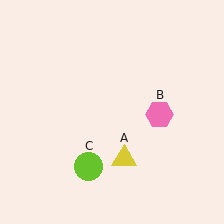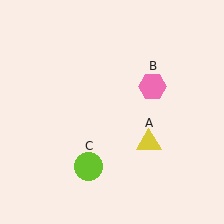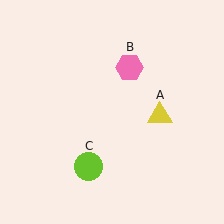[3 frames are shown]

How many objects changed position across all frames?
2 objects changed position: yellow triangle (object A), pink hexagon (object B).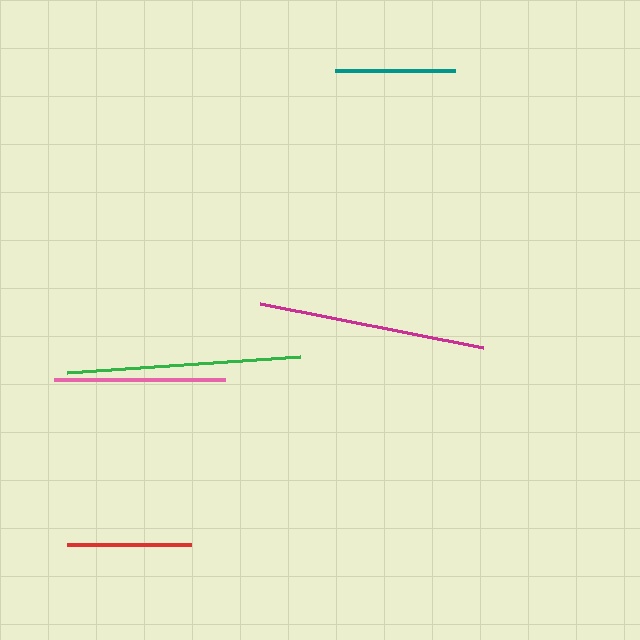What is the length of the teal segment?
The teal segment is approximately 120 pixels long.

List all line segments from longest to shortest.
From longest to shortest: green, magenta, pink, red, teal.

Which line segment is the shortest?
The teal line is the shortest at approximately 120 pixels.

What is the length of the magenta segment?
The magenta segment is approximately 228 pixels long.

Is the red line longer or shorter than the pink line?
The pink line is longer than the red line.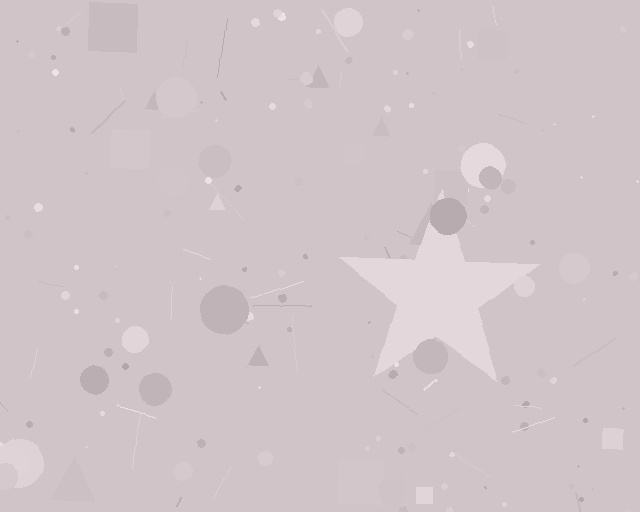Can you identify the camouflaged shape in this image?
The camouflaged shape is a star.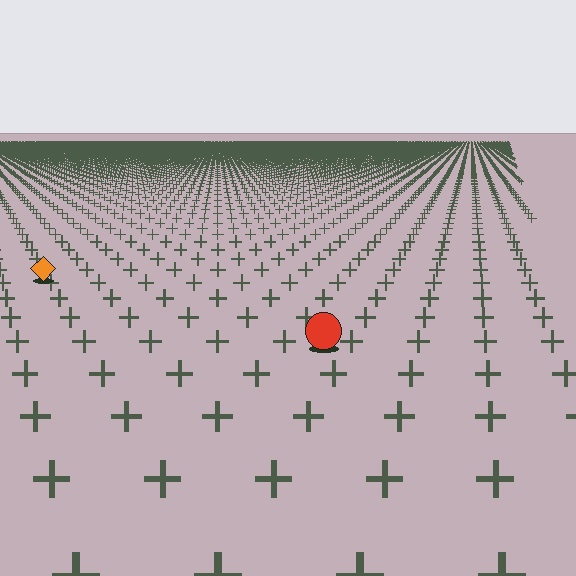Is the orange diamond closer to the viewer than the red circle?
No. The red circle is closer — you can tell from the texture gradient: the ground texture is coarser near it.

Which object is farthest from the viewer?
The orange diamond is farthest from the viewer. It appears smaller and the ground texture around it is denser.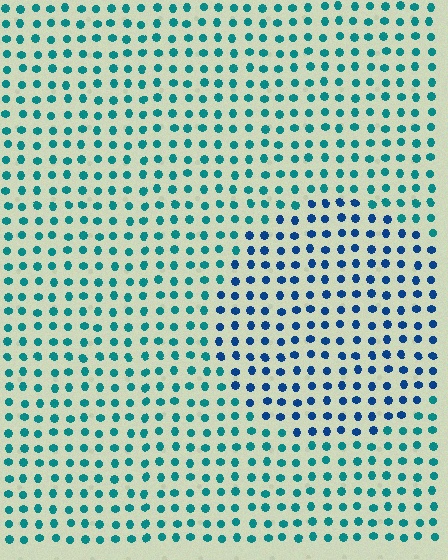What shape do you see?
I see a circle.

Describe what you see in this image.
The image is filled with small teal elements in a uniform arrangement. A circle-shaped region is visible where the elements are tinted to a slightly different hue, forming a subtle color boundary.